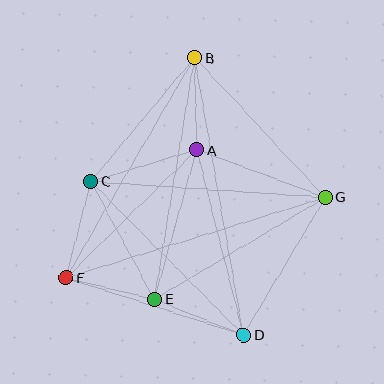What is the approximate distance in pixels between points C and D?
The distance between C and D is approximately 217 pixels.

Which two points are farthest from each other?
Points B and D are farthest from each other.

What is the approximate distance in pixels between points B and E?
The distance between B and E is approximately 245 pixels.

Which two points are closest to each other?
Points E and F are closest to each other.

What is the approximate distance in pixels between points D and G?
The distance between D and G is approximately 160 pixels.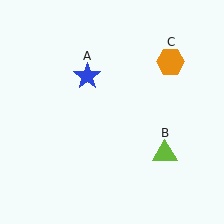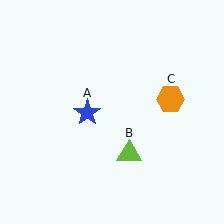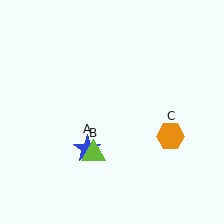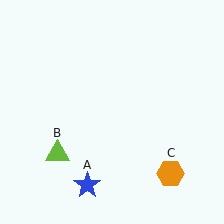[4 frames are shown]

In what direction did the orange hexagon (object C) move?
The orange hexagon (object C) moved down.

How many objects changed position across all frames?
3 objects changed position: blue star (object A), lime triangle (object B), orange hexagon (object C).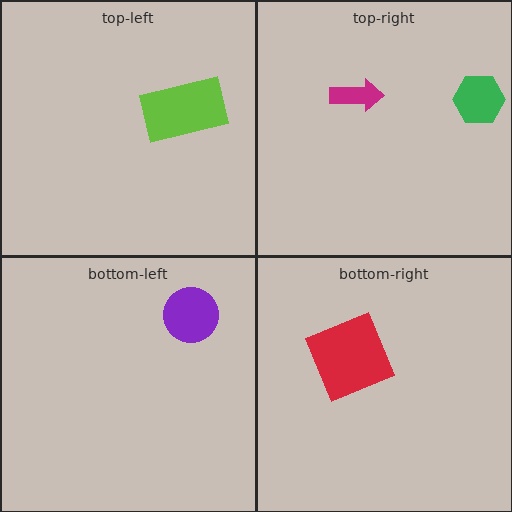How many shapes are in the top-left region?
1.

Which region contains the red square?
The bottom-right region.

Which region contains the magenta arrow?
The top-right region.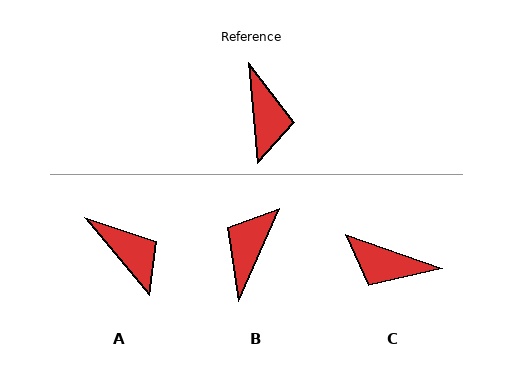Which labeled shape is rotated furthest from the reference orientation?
B, about 151 degrees away.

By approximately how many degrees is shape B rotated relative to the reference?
Approximately 151 degrees counter-clockwise.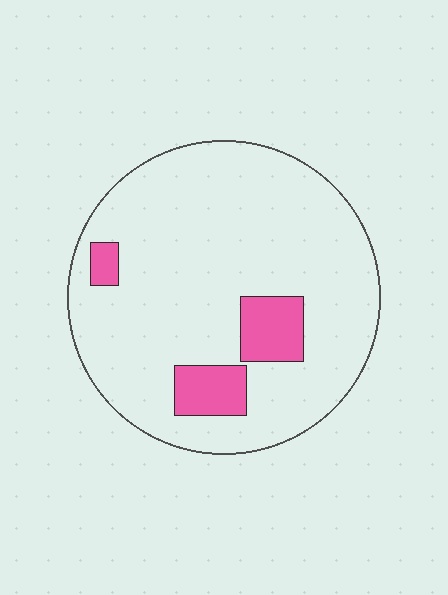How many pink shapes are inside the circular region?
3.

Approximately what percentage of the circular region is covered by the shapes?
Approximately 10%.